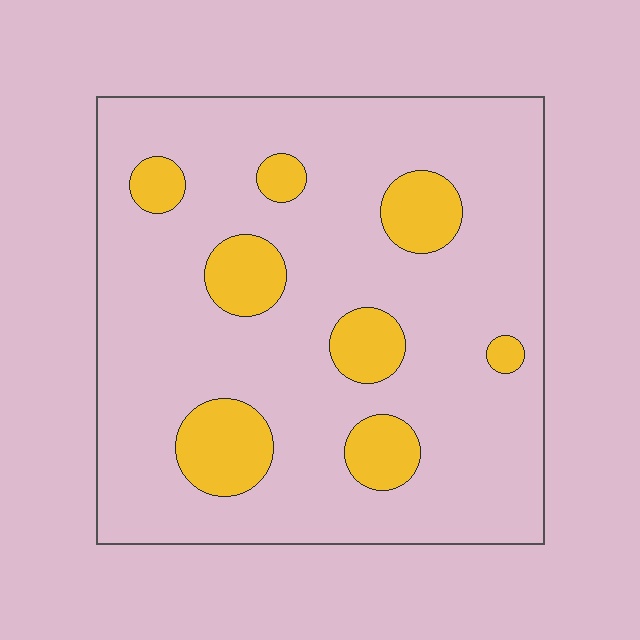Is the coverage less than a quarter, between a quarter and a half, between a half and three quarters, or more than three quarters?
Less than a quarter.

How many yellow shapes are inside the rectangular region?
8.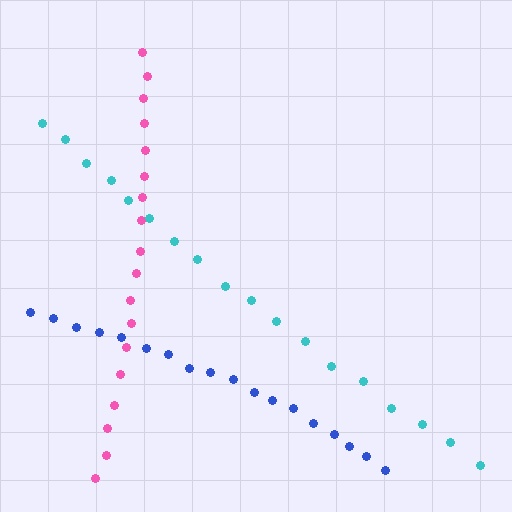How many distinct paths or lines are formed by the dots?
There are 3 distinct paths.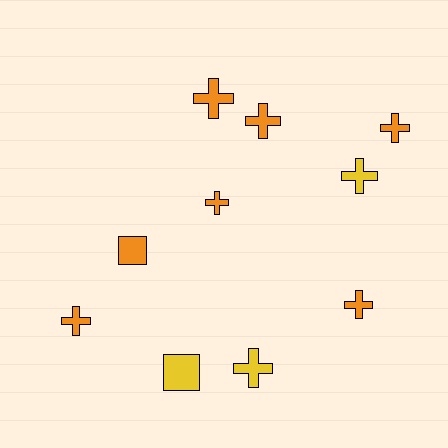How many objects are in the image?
There are 10 objects.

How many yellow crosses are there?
There are 2 yellow crosses.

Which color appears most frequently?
Orange, with 7 objects.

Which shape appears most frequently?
Cross, with 8 objects.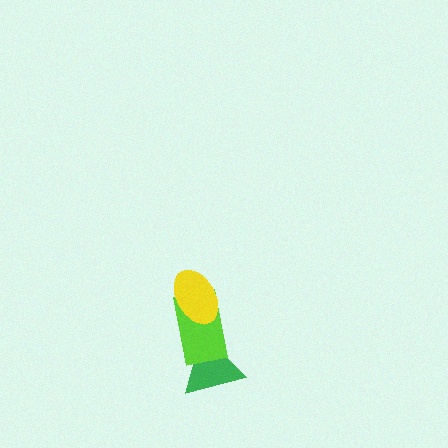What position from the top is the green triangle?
The green triangle is 3rd from the top.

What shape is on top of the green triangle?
The lime rectangle is on top of the green triangle.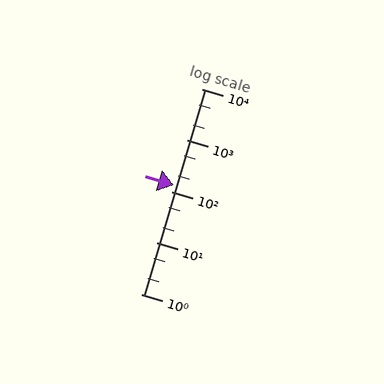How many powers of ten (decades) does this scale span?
The scale spans 4 decades, from 1 to 10000.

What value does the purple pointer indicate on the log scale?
The pointer indicates approximately 130.